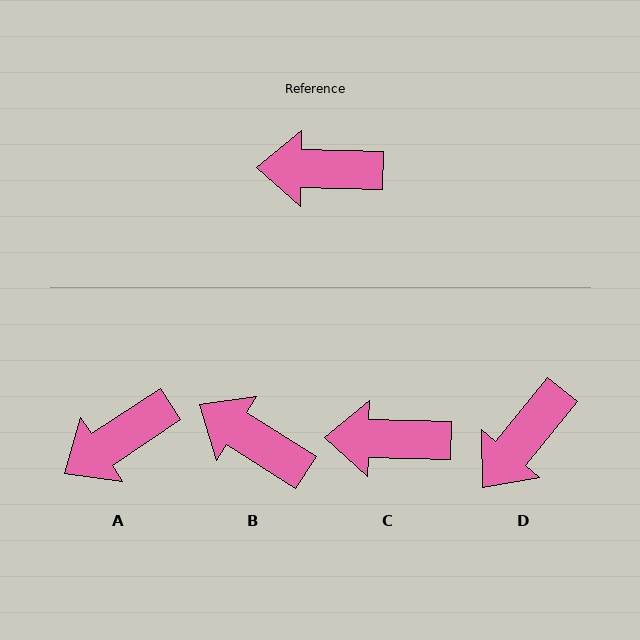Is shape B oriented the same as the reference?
No, it is off by about 31 degrees.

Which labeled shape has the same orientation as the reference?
C.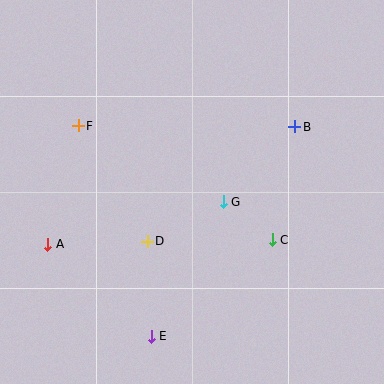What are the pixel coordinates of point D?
Point D is at (147, 241).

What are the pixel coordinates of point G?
Point G is at (223, 202).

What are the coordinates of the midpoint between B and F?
The midpoint between B and F is at (186, 126).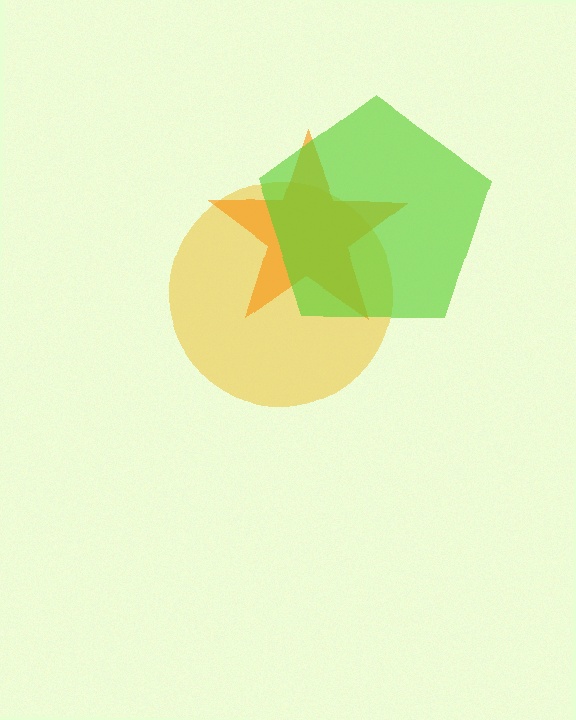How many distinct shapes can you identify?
There are 3 distinct shapes: a yellow circle, an orange star, a lime pentagon.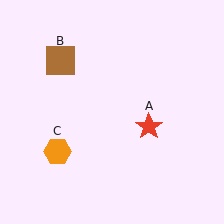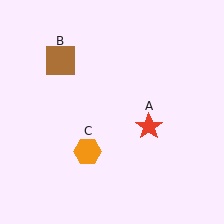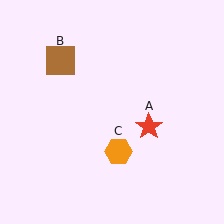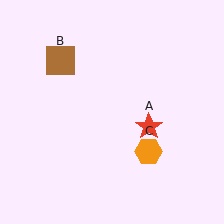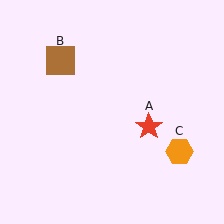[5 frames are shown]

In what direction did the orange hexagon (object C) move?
The orange hexagon (object C) moved right.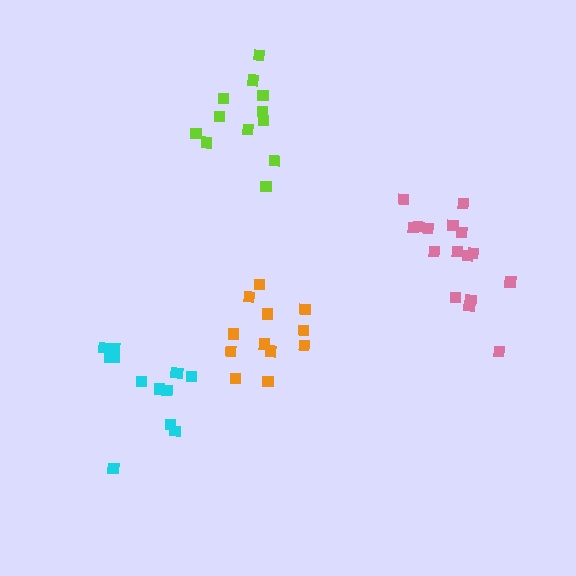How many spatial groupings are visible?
There are 4 spatial groupings.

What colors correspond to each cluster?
The clusters are colored: orange, lime, cyan, pink.